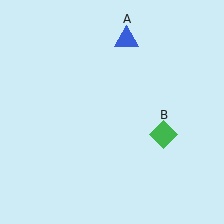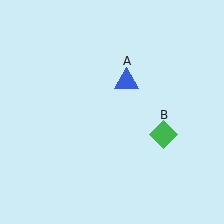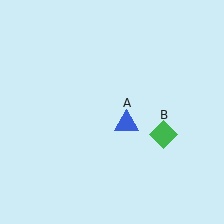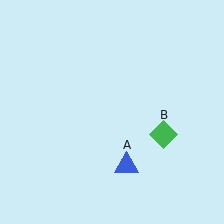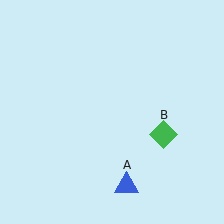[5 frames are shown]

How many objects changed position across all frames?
1 object changed position: blue triangle (object A).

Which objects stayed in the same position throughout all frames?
Green diamond (object B) remained stationary.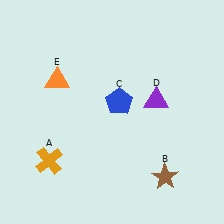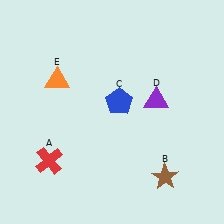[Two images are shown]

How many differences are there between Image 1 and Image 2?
There is 1 difference between the two images.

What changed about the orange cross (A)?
In Image 1, A is orange. In Image 2, it changed to red.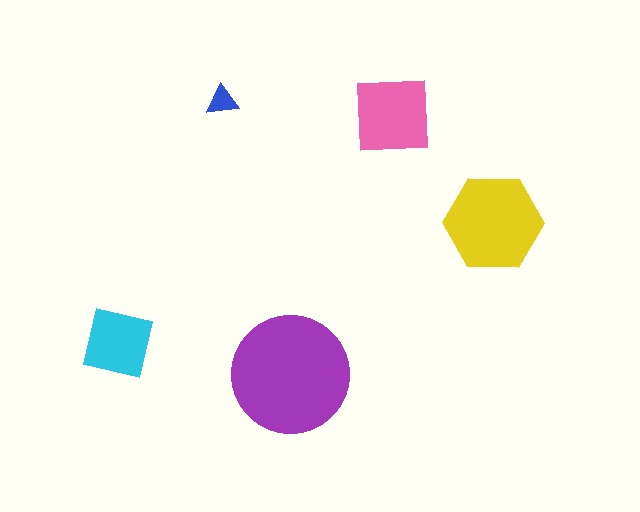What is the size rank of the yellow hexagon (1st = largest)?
2nd.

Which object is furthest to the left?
The cyan square is leftmost.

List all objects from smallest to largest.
The blue triangle, the cyan square, the pink square, the yellow hexagon, the purple circle.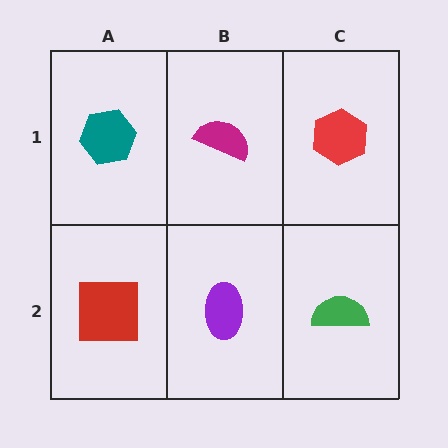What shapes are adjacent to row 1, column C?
A green semicircle (row 2, column C), a magenta semicircle (row 1, column B).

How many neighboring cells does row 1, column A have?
2.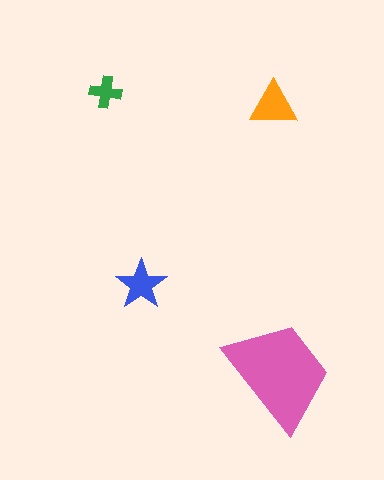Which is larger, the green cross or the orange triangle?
The orange triangle.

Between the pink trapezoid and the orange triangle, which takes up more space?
The pink trapezoid.